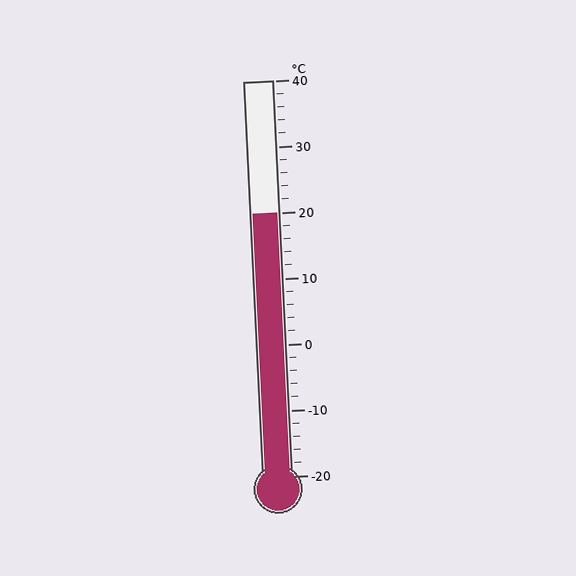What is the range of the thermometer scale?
The thermometer scale ranges from -20°C to 40°C.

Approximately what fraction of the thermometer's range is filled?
The thermometer is filled to approximately 65% of its range.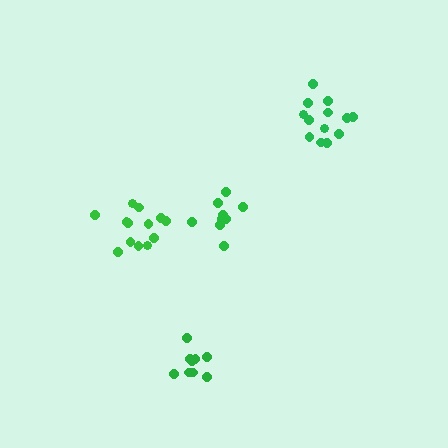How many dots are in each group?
Group 1: 9 dots, Group 2: 13 dots, Group 3: 13 dots, Group 4: 9 dots (44 total).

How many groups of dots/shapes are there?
There are 4 groups.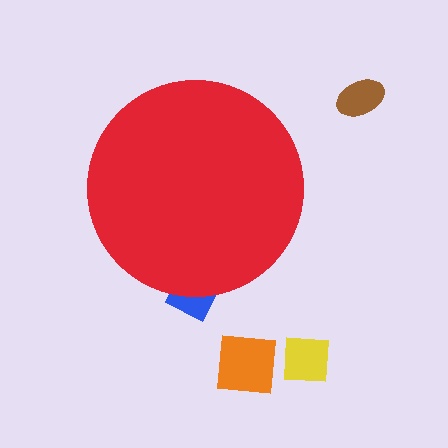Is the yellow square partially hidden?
No, the yellow square is fully visible.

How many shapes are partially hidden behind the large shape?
1 shape is partially hidden.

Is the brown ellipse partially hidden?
No, the brown ellipse is fully visible.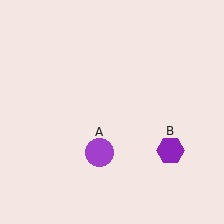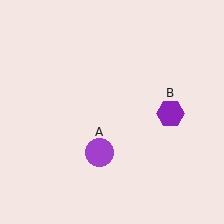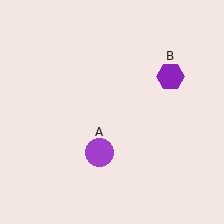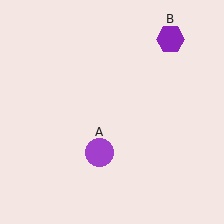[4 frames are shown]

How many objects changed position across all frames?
1 object changed position: purple hexagon (object B).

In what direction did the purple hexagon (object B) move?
The purple hexagon (object B) moved up.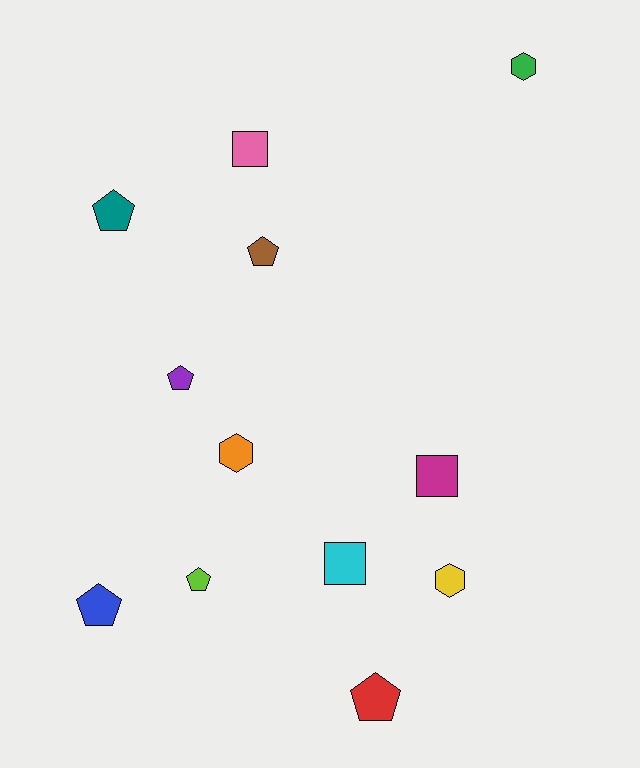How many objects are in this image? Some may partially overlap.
There are 12 objects.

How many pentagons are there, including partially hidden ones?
There are 6 pentagons.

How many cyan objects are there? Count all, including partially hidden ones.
There is 1 cyan object.